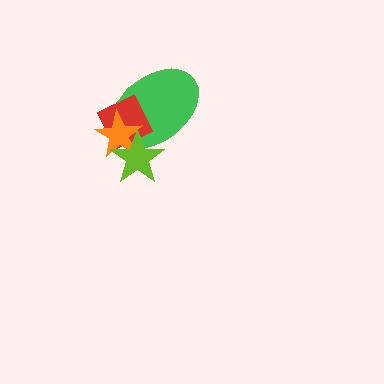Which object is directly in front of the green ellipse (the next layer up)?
The red diamond is directly in front of the green ellipse.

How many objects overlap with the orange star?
3 objects overlap with the orange star.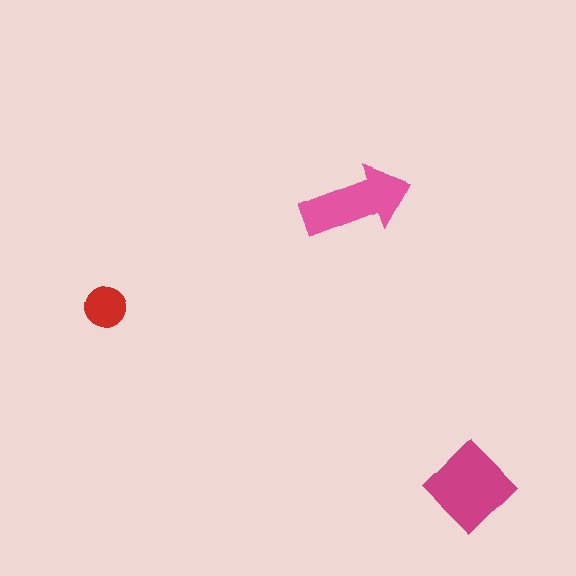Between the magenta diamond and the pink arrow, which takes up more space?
The magenta diamond.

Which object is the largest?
The magenta diamond.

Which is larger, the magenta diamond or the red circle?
The magenta diamond.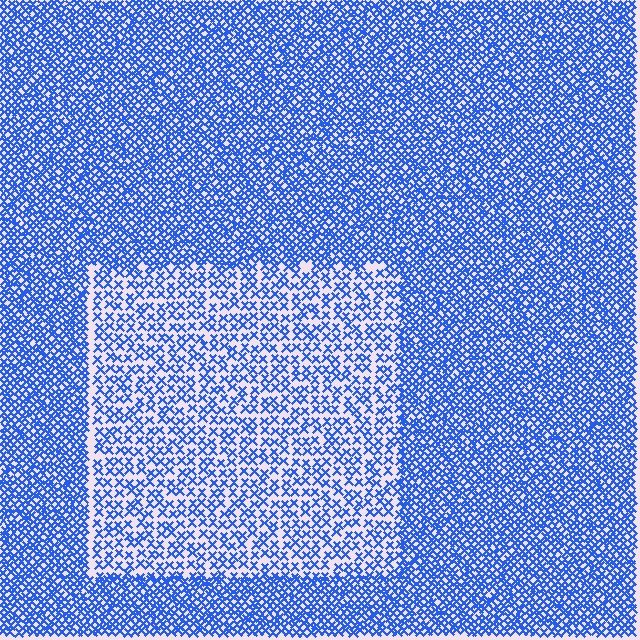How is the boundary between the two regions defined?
The boundary is defined by a change in element density (approximately 2.0x ratio). All elements are the same color, size, and shape.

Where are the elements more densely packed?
The elements are more densely packed outside the rectangle boundary.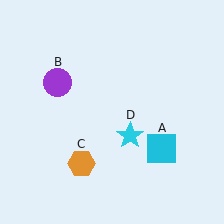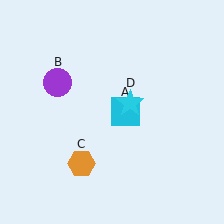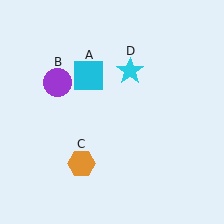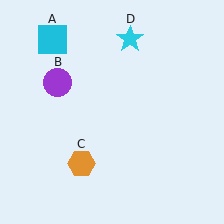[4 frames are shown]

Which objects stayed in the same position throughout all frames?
Purple circle (object B) and orange hexagon (object C) remained stationary.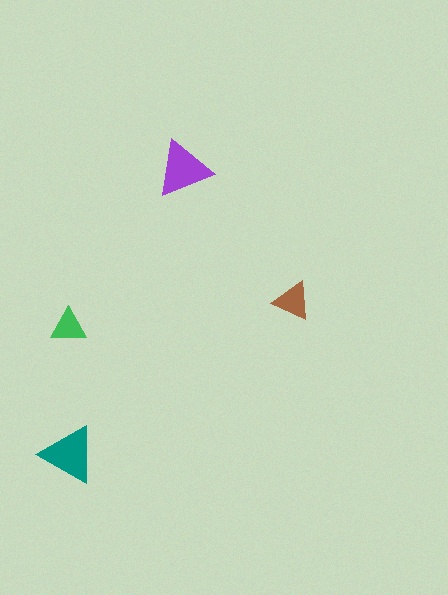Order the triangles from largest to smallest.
the teal one, the purple one, the brown one, the green one.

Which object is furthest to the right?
The brown triangle is rightmost.